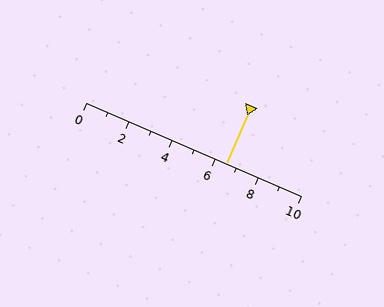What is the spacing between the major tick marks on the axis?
The major ticks are spaced 2 apart.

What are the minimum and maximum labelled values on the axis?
The axis runs from 0 to 10.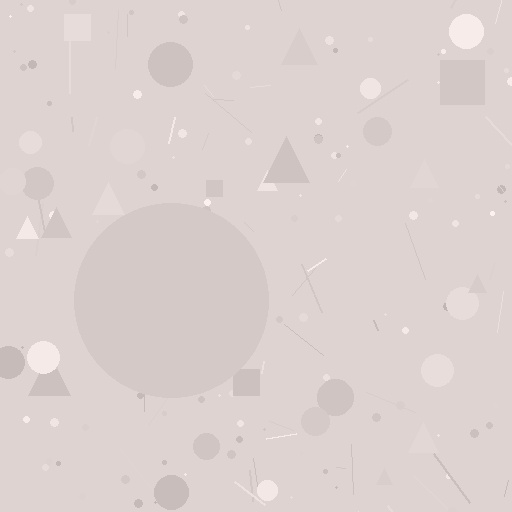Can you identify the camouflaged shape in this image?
The camouflaged shape is a circle.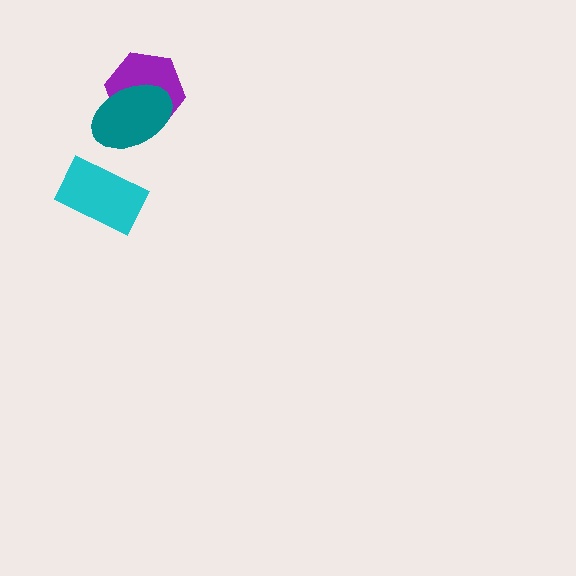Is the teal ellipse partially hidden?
No, no other shape covers it.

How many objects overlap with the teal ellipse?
1 object overlaps with the teal ellipse.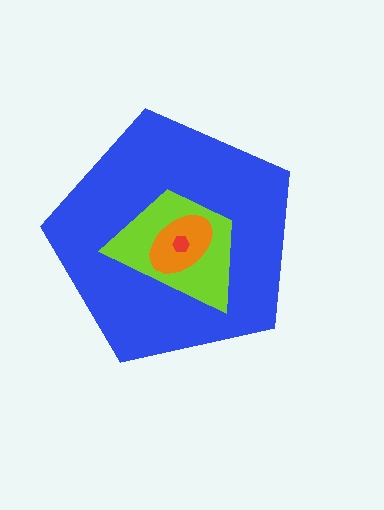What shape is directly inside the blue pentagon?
The lime trapezoid.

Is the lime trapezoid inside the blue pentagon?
Yes.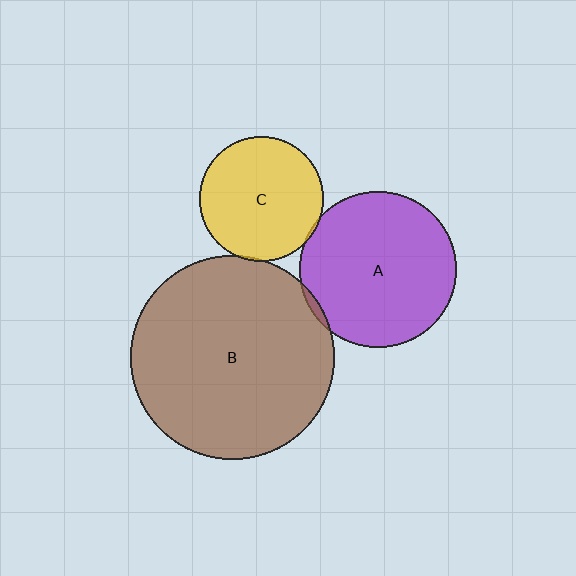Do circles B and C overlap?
Yes.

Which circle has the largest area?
Circle B (brown).